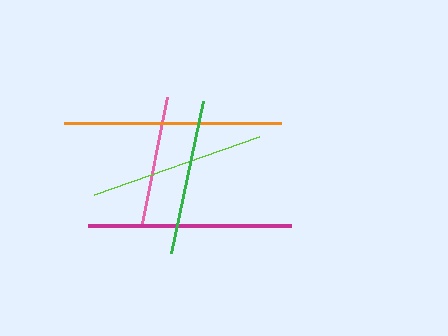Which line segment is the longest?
The orange line is the longest at approximately 217 pixels.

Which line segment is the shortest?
The pink line is the shortest at approximately 129 pixels.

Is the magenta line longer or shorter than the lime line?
The magenta line is longer than the lime line.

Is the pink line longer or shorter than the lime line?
The lime line is longer than the pink line.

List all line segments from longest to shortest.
From longest to shortest: orange, magenta, lime, green, pink.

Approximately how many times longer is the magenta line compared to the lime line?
The magenta line is approximately 1.2 times the length of the lime line.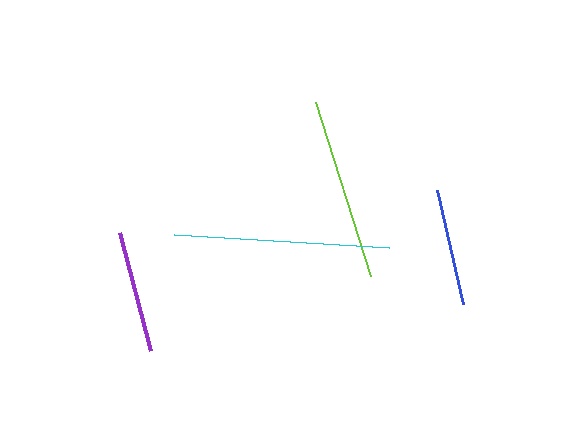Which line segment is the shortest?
The blue line is the shortest at approximately 117 pixels.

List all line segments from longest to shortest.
From longest to shortest: cyan, lime, purple, blue.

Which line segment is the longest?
The cyan line is the longest at approximately 216 pixels.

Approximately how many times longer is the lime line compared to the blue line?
The lime line is approximately 1.6 times the length of the blue line.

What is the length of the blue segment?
The blue segment is approximately 117 pixels long.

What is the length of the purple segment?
The purple segment is approximately 123 pixels long.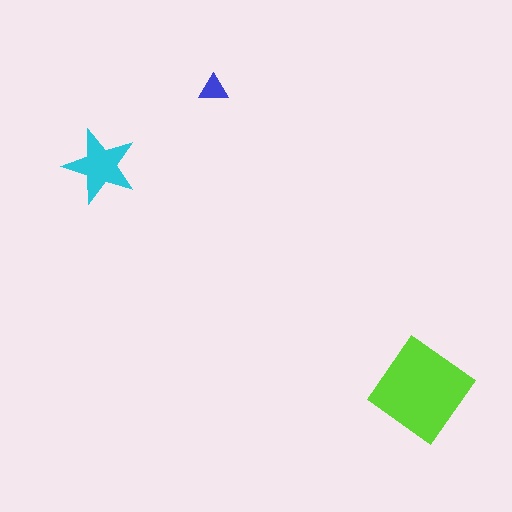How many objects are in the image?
There are 3 objects in the image.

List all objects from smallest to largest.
The blue triangle, the cyan star, the lime diamond.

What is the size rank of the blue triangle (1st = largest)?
3rd.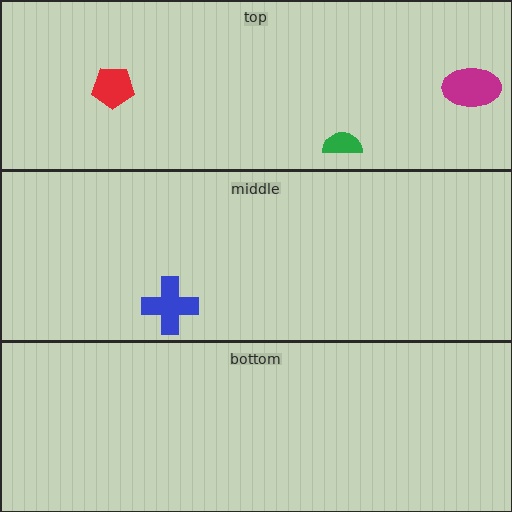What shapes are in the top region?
The magenta ellipse, the red pentagon, the green semicircle.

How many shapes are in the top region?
3.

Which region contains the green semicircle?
The top region.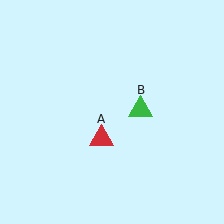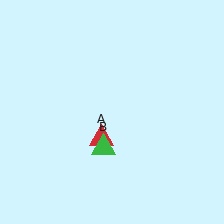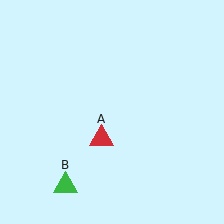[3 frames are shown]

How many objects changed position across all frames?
1 object changed position: green triangle (object B).